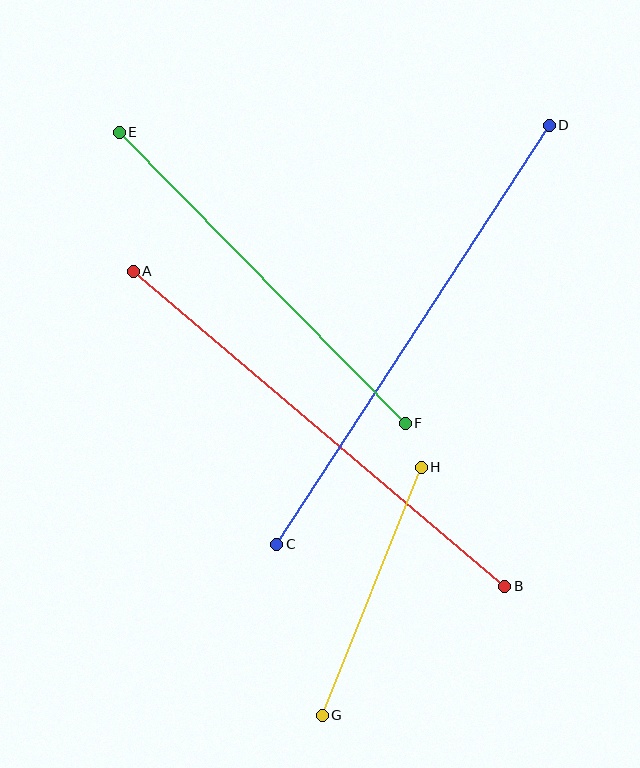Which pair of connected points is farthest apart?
Points C and D are farthest apart.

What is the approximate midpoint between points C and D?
The midpoint is at approximately (413, 335) pixels.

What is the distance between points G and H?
The distance is approximately 267 pixels.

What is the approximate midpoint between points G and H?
The midpoint is at approximately (372, 591) pixels.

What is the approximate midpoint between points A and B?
The midpoint is at approximately (319, 429) pixels.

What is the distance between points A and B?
The distance is approximately 487 pixels.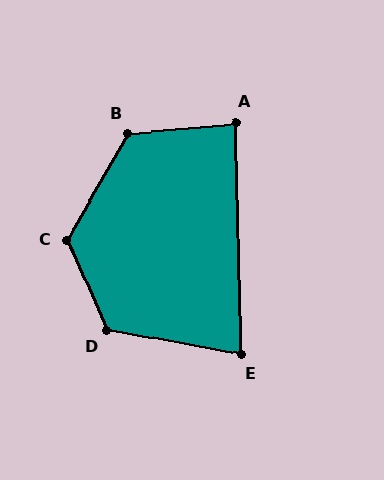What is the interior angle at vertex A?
Approximately 86 degrees (approximately right).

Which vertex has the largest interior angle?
C, at approximately 127 degrees.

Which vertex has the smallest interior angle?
E, at approximately 79 degrees.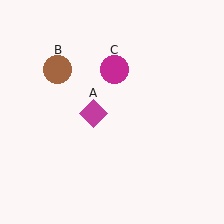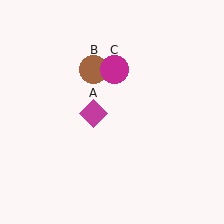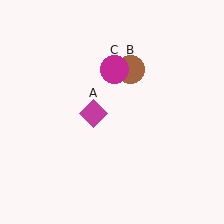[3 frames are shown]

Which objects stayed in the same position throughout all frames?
Magenta diamond (object A) and magenta circle (object C) remained stationary.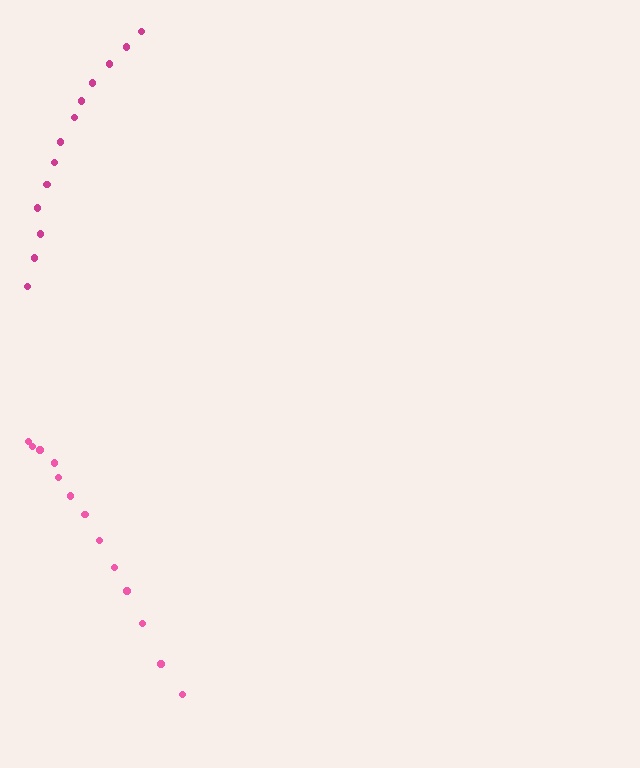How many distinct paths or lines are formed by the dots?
There are 2 distinct paths.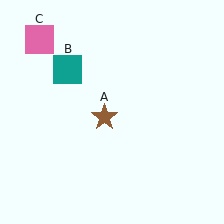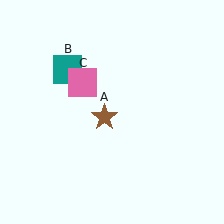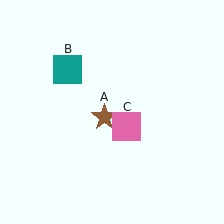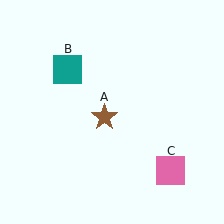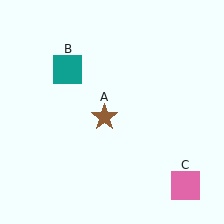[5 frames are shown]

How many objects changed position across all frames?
1 object changed position: pink square (object C).